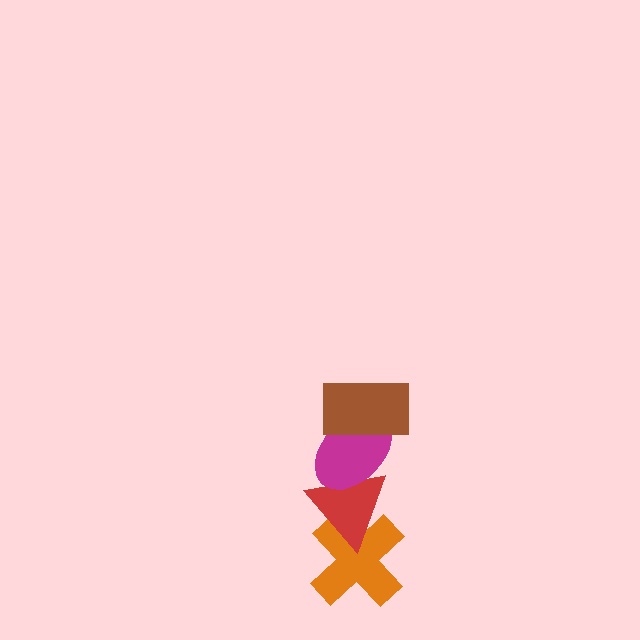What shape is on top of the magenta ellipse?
The brown rectangle is on top of the magenta ellipse.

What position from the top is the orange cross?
The orange cross is 4th from the top.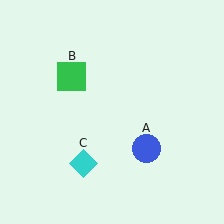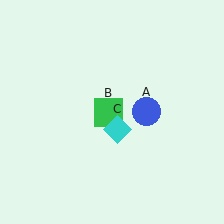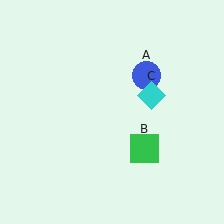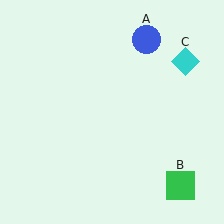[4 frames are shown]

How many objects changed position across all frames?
3 objects changed position: blue circle (object A), green square (object B), cyan diamond (object C).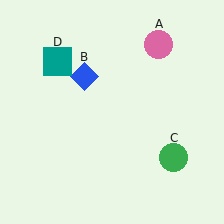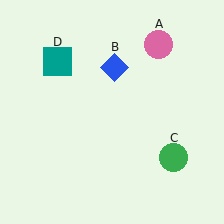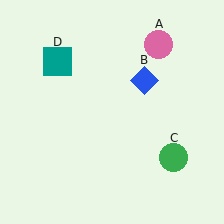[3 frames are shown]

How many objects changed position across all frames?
1 object changed position: blue diamond (object B).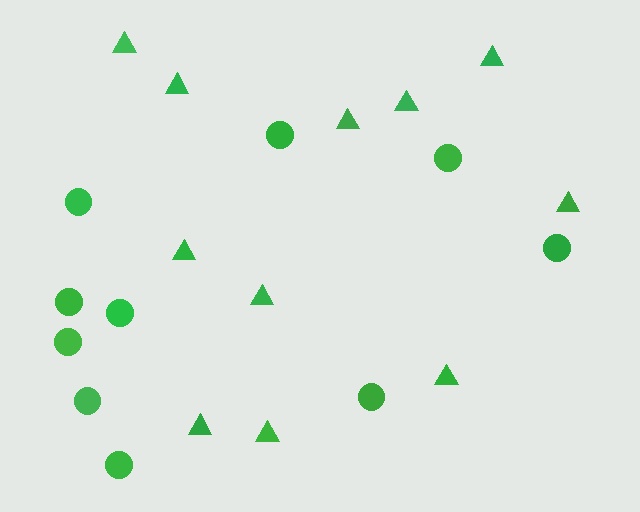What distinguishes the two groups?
There are 2 groups: one group of triangles (11) and one group of circles (10).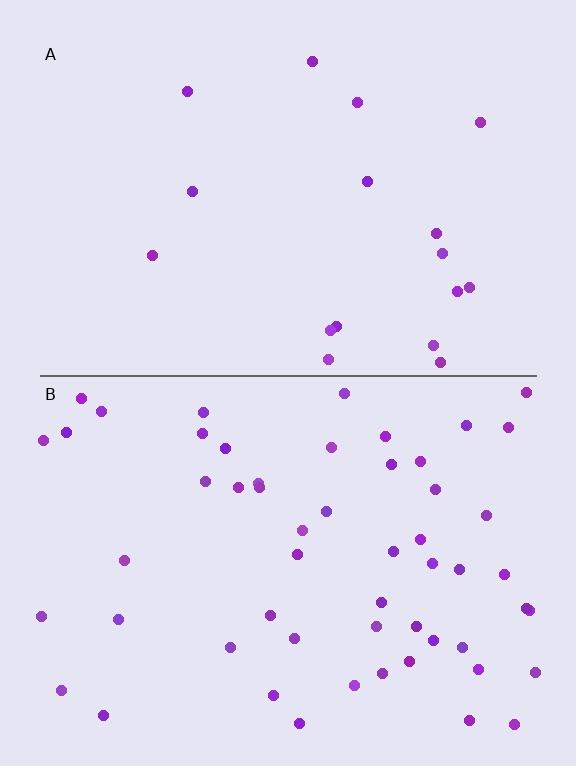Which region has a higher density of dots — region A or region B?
B (the bottom).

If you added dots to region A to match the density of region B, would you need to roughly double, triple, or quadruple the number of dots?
Approximately triple.